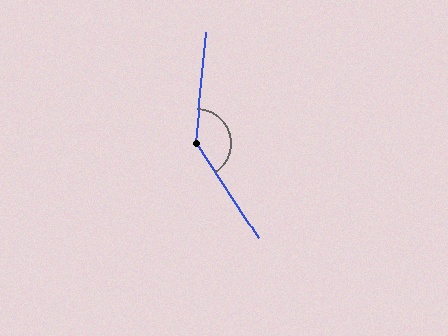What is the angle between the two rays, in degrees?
Approximately 142 degrees.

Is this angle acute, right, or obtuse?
It is obtuse.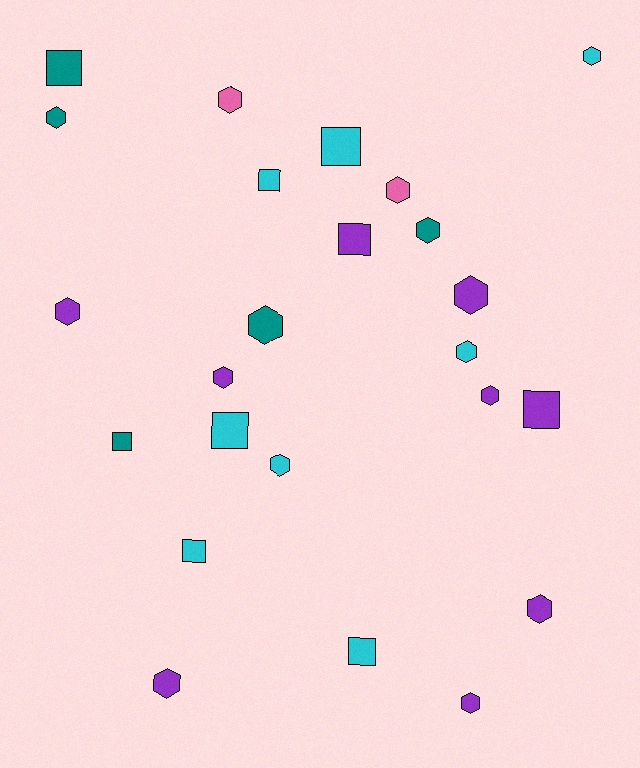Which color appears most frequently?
Purple, with 9 objects.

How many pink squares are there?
There are no pink squares.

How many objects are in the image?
There are 24 objects.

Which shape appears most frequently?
Hexagon, with 15 objects.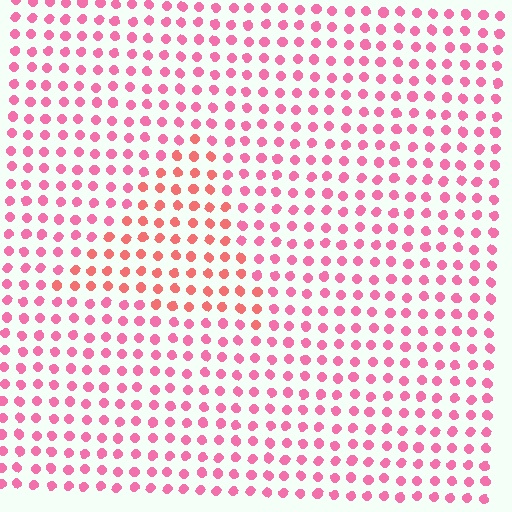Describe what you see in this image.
The image is filled with small pink elements in a uniform arrangement. A triangle-shaped region is visible where the elements are tinted to a slightly different hue, forming a subtle color boundary.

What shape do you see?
I see a triangle.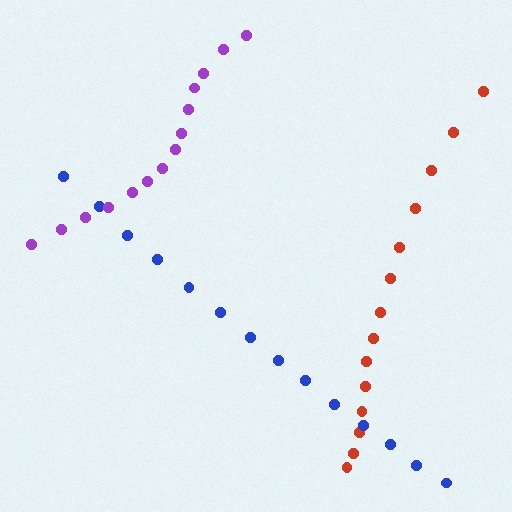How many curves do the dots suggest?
There are 3 distinct paths.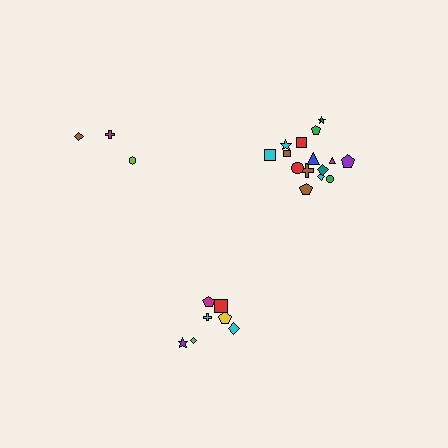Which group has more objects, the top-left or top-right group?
The top-right group.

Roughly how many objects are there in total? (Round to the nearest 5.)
Roughly 25 objects in total.